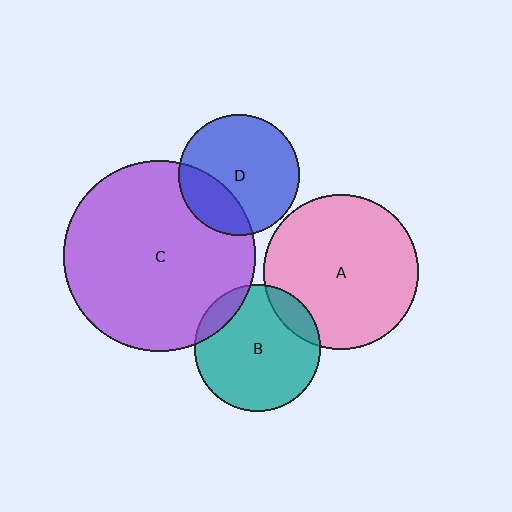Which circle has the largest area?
Circle C (purple).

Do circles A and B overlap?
Yes.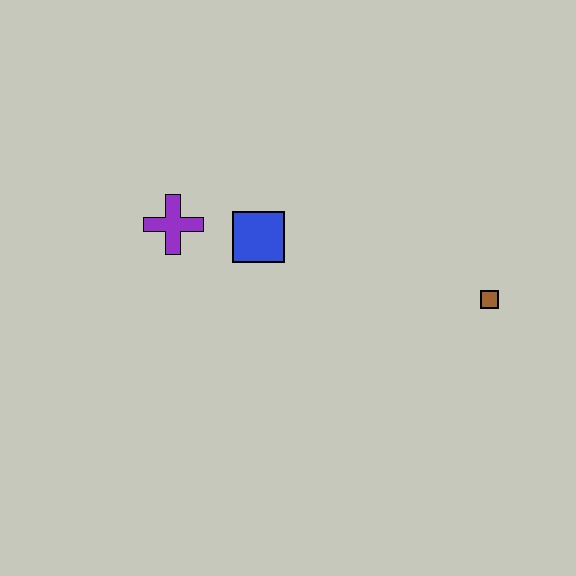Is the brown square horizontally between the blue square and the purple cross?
No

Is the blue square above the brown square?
Yes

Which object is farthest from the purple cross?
The brown square is farthest from the purple cross.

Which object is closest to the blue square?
The purple cross is closest to the blue square.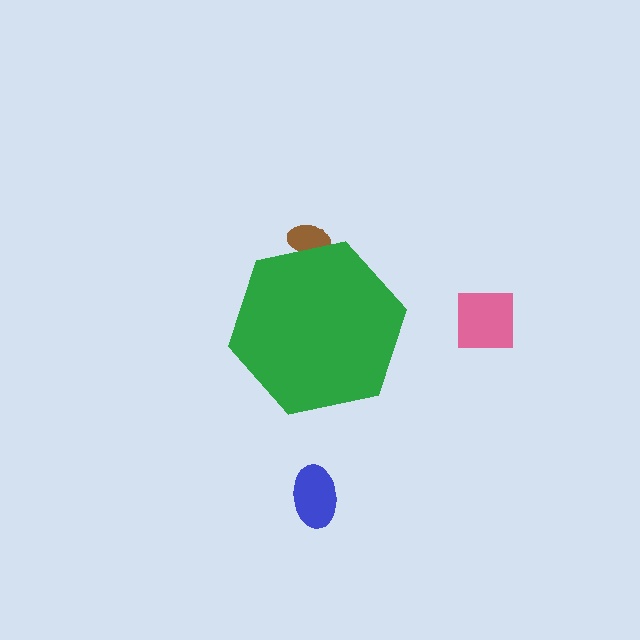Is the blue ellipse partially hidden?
No, the blue ellipse is fully visible.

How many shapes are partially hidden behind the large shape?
1 shape is partially hidden.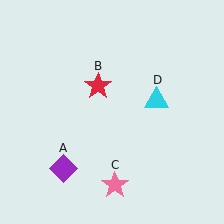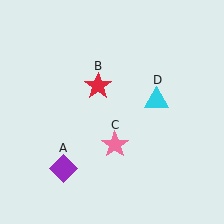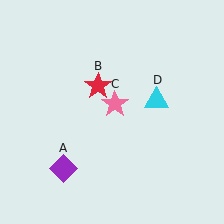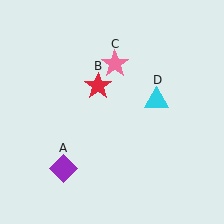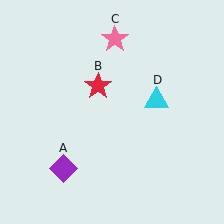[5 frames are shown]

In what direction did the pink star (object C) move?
The pink star (object C) moved up.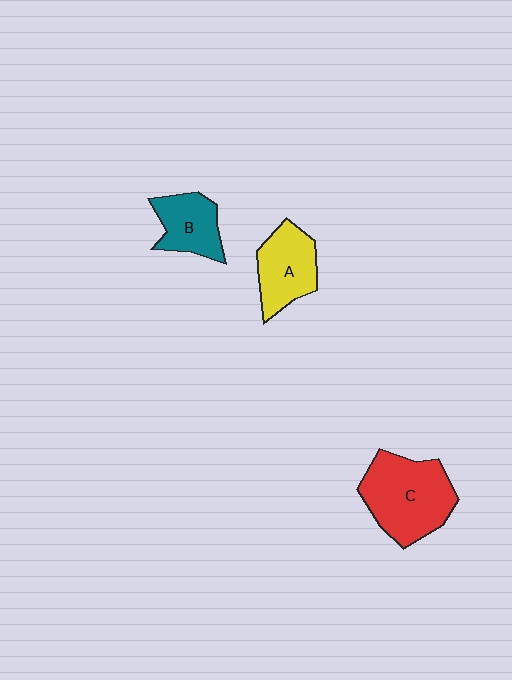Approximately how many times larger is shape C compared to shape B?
Approximately 1.8 times.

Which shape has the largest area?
Shape C (red).